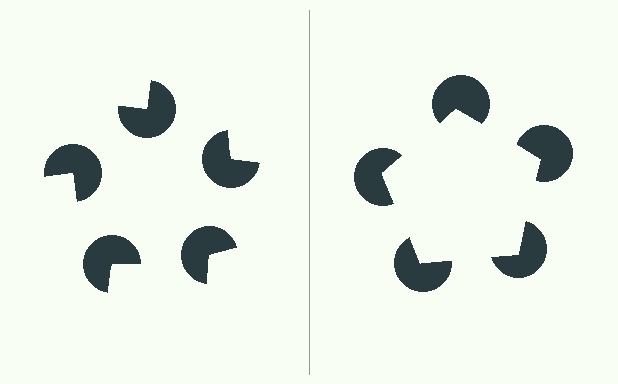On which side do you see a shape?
An illusory pentagon appears on the right side. On the left side the wedge cuts are rotated, so no coherent shape forms.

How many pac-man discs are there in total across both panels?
10 — 5 on each side.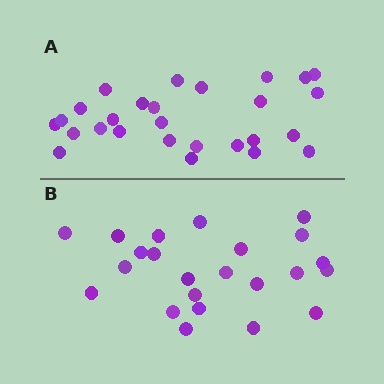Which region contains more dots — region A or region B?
Region A (the top region) has more dots.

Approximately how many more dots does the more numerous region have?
Region A has about 4 more dots than region B.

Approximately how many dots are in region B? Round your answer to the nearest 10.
About 20 dots. (The exact count is 23, which rounds to 20.)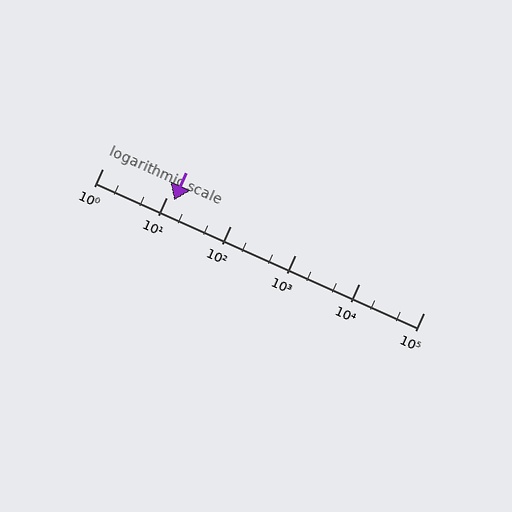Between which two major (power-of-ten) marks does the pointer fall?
The pointer is between 10 and 100.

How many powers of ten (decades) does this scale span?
The scale spans 5 decades, from 1 to 100000.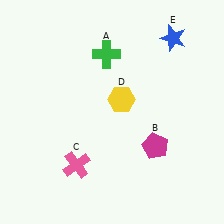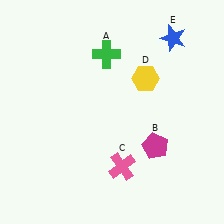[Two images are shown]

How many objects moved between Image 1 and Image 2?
2 objects moved between the two images.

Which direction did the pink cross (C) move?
The pink cross (C) moved right.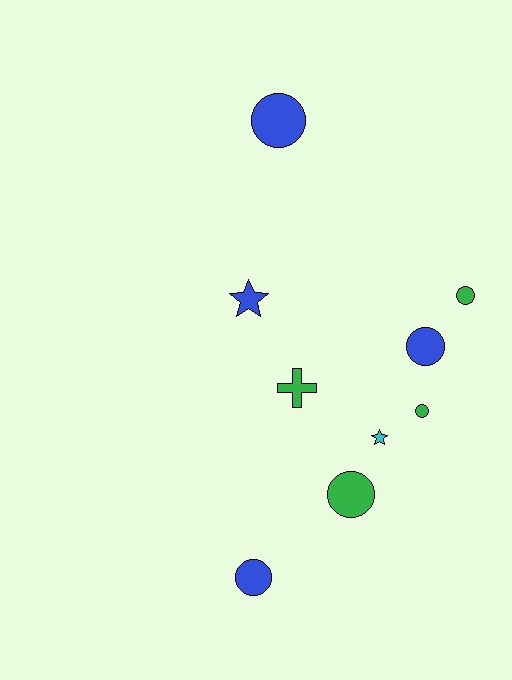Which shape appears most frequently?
Circle, with 6 objects.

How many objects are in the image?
There are 9 objects.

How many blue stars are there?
There is 1 blue star.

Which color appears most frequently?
Green, with 4 objects.